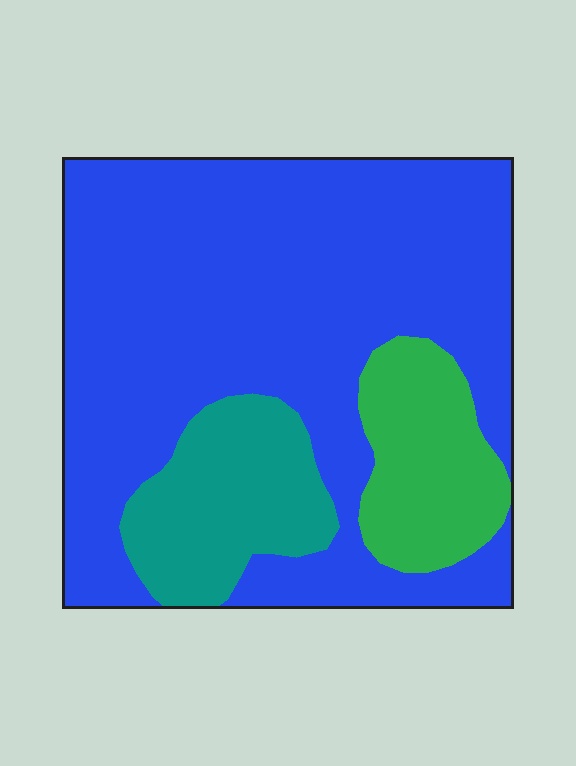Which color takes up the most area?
Blue, at roughly 70%.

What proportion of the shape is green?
Green covers roughly 15% of the shape.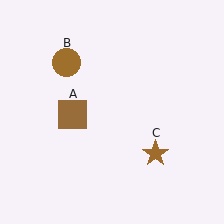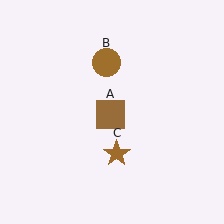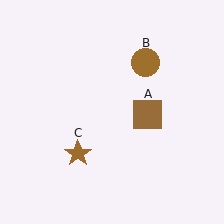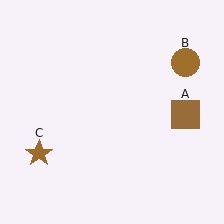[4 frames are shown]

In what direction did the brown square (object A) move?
The brown square (object A) moved right.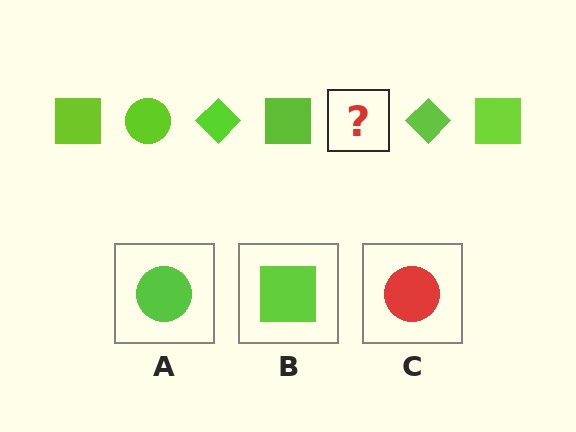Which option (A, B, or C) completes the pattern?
A.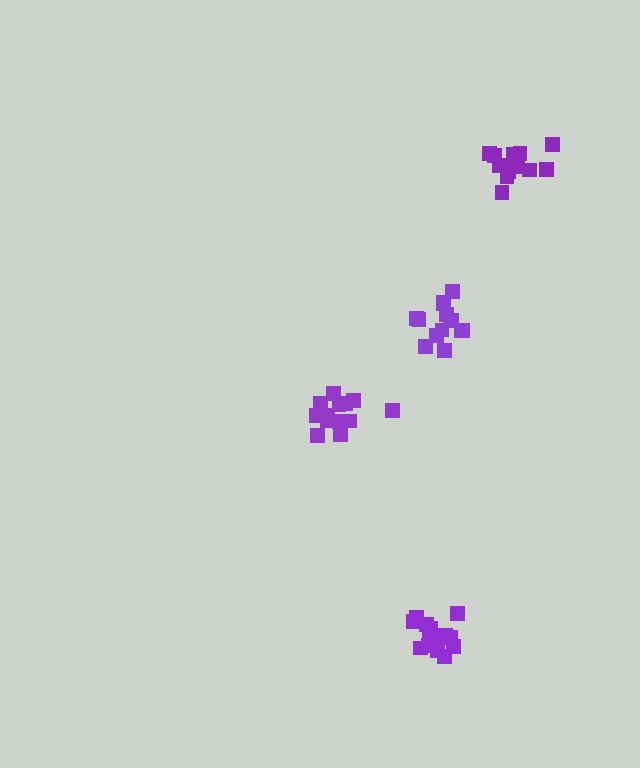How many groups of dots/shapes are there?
There are 4 groups.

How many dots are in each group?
Group 1: 15 dots, Group 2: 15 dots, Group 3: 13 dots, Group 4: 14 dots (57 total).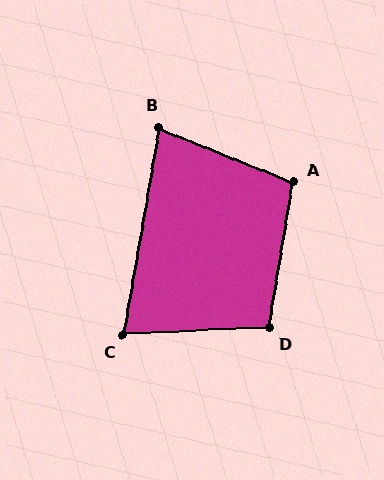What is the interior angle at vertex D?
Approximately 102 degrees (obtuse).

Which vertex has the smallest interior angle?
C, at approximately 78 degrees.